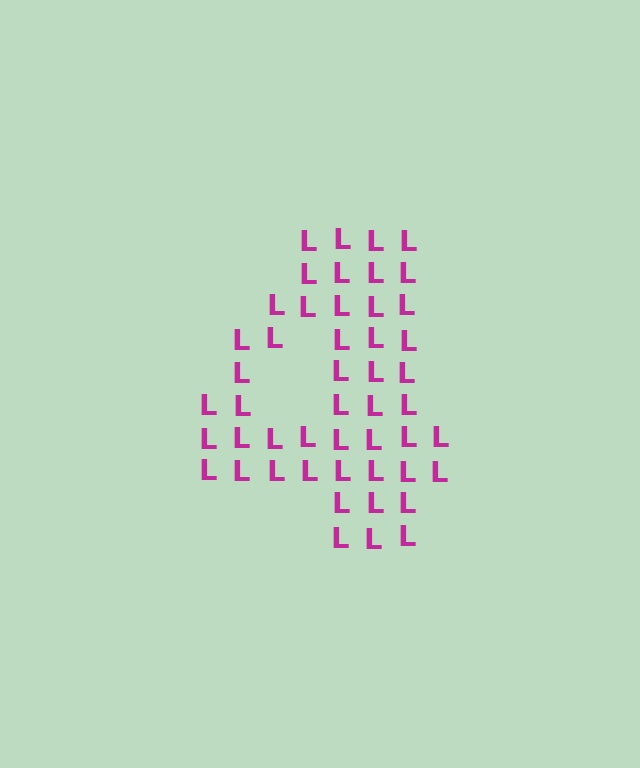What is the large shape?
The large shape is the digit 4.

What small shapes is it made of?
It is made of small letter L's.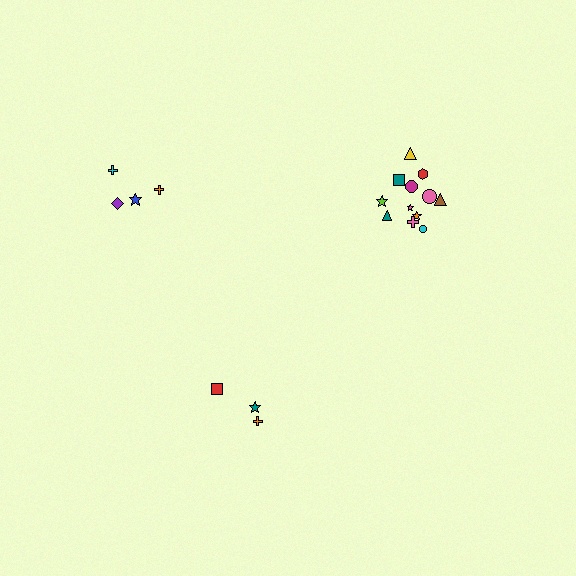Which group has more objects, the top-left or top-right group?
The top-right group.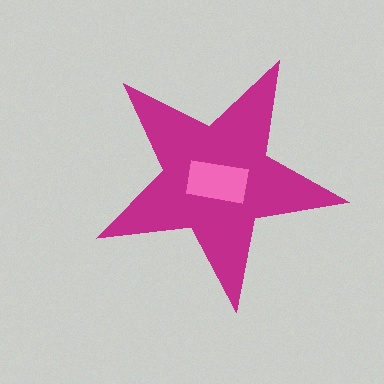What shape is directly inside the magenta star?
The pink rectangle.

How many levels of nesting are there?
2.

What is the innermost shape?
The pink rectangle.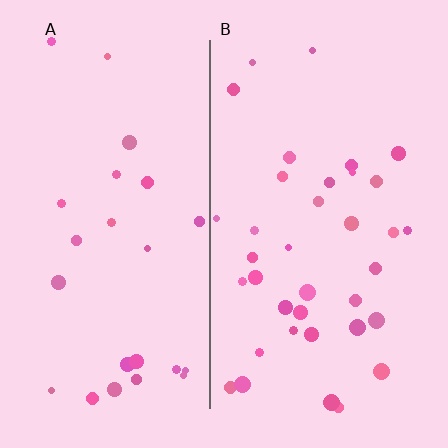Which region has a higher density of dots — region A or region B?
B (the right).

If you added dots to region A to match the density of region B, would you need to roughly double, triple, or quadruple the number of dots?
Approximately double.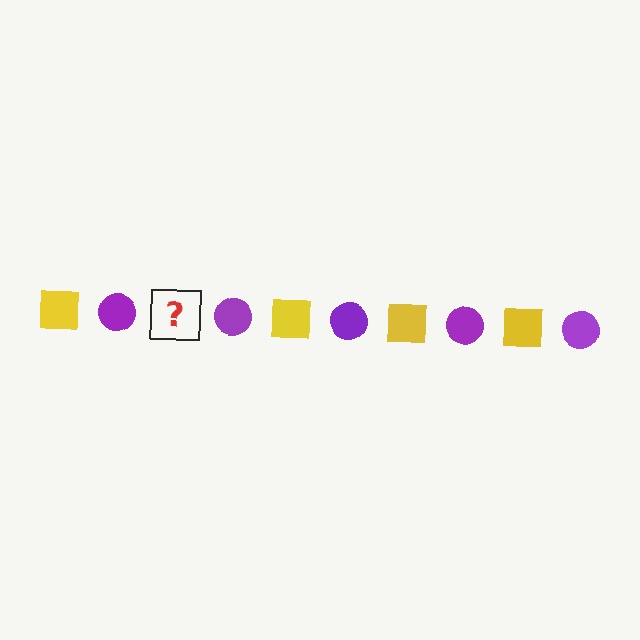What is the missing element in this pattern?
The missing element is a yellow square.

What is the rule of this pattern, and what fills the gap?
The rule is that the pattern alternates between yellow square and purple circle. The gap should be filled with a yellow square.